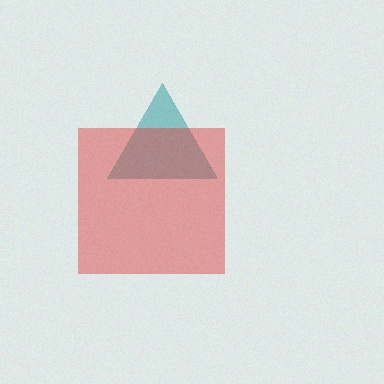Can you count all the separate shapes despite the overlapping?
Yes, there are 2 separate shapes.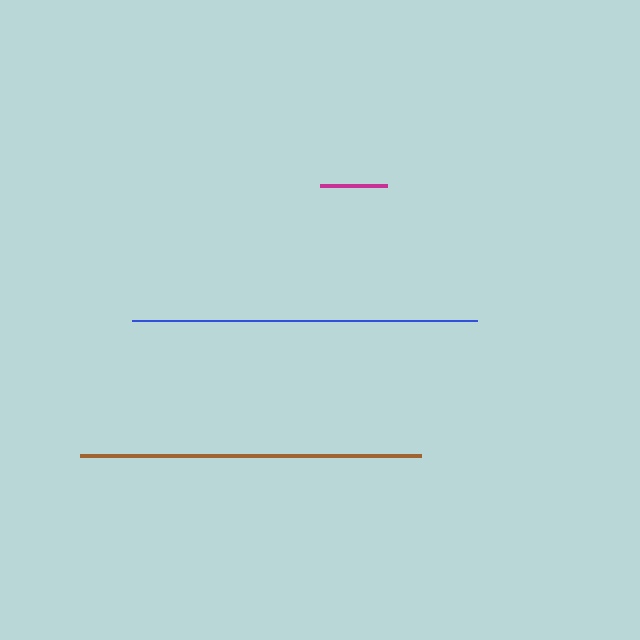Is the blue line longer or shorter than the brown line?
The blue line is longer than the brown line.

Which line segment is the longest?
The blue line is the longest at approximately 345 pixels.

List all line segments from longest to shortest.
From longest to shortest: blue, brown, magenta.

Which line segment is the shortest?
The magenta line is the shortest at approximately 68 pixels.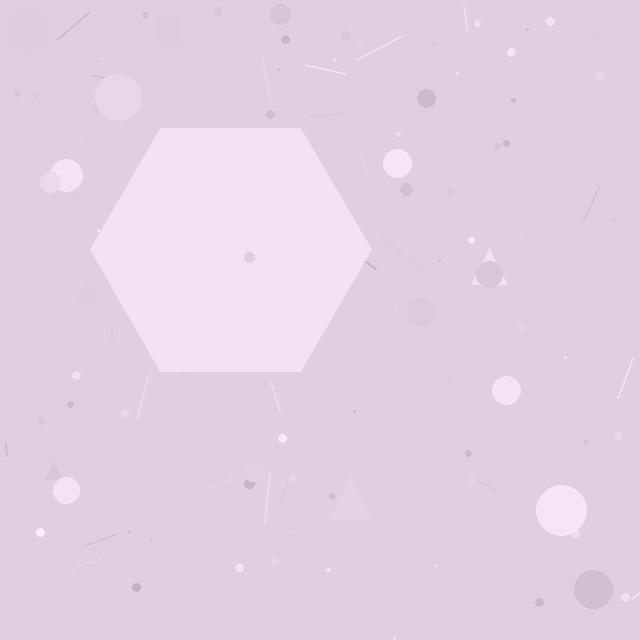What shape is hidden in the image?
A hexagon is hidden in the image.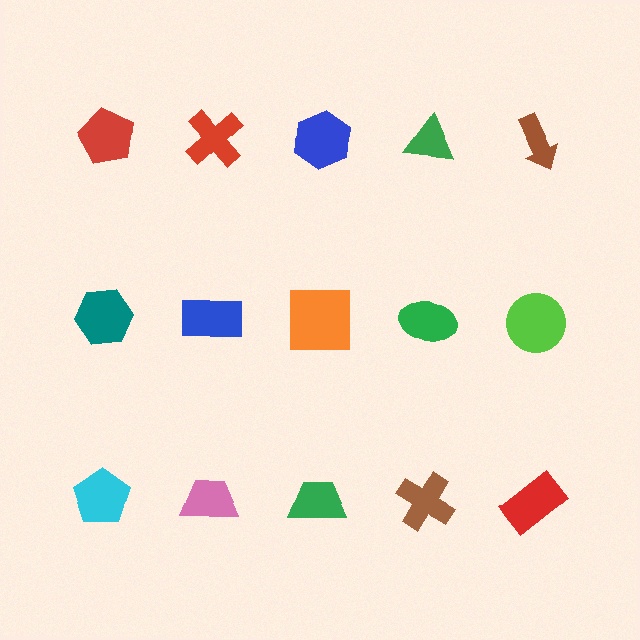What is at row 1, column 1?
A red pentagon.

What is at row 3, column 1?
A cyan pentagon.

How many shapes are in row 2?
5 shapes.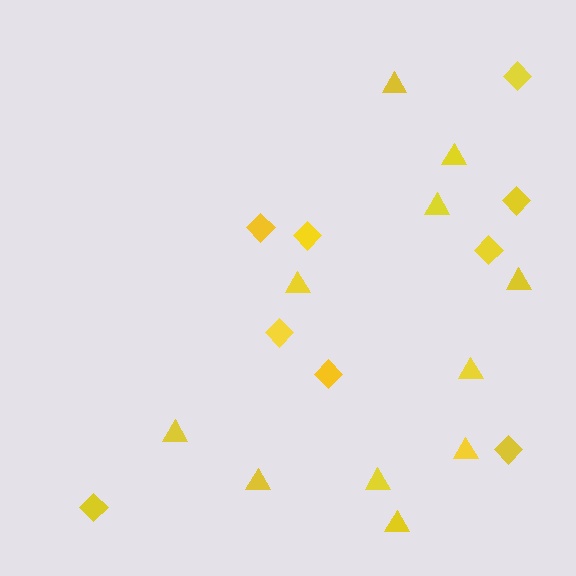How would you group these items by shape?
There are 2 groups: one group of triangles (11) and one group of diamonds (9).